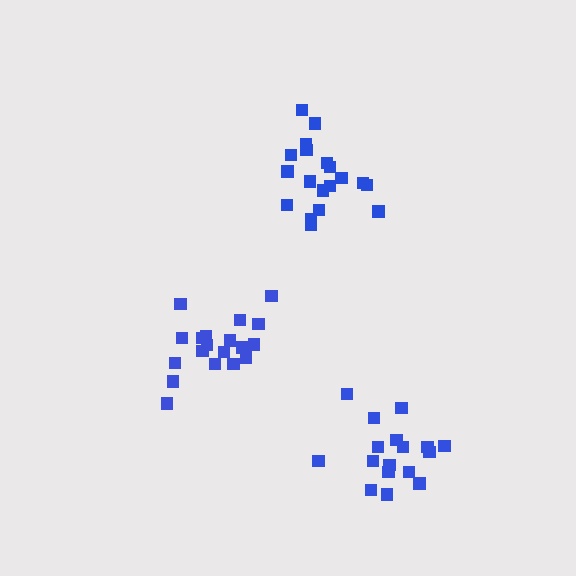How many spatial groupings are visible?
There are 3 spatial groupings.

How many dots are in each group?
Group 1: 19 dots, Group 2: 19 dots, Group 3: 17 dots (55 total).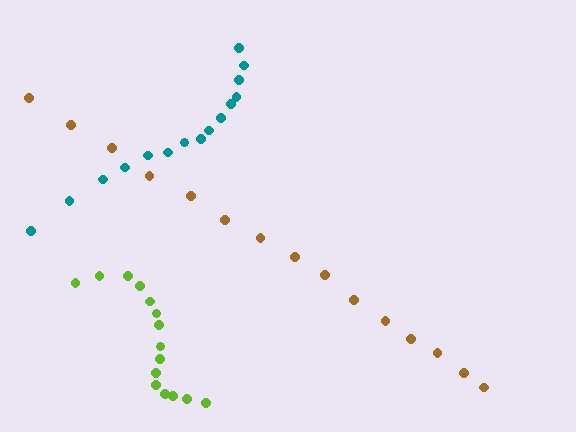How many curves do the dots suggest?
There are 3 distinct paths.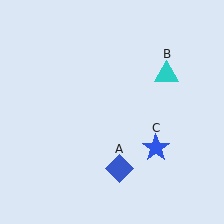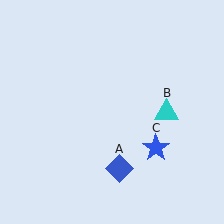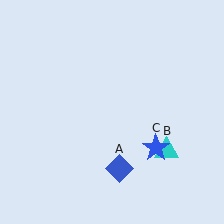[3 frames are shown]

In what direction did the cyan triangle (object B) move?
The cyan triangle (object B) moved down.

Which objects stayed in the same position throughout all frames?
Blue diamond (object A) and blue star (object C) remained stationary.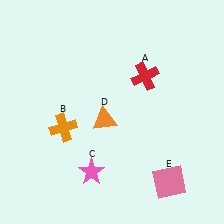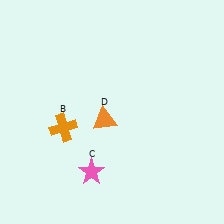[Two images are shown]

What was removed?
The red cross (A), the pink square (E) were removed in Image 2.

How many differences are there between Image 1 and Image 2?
There are 2 differences between the two images.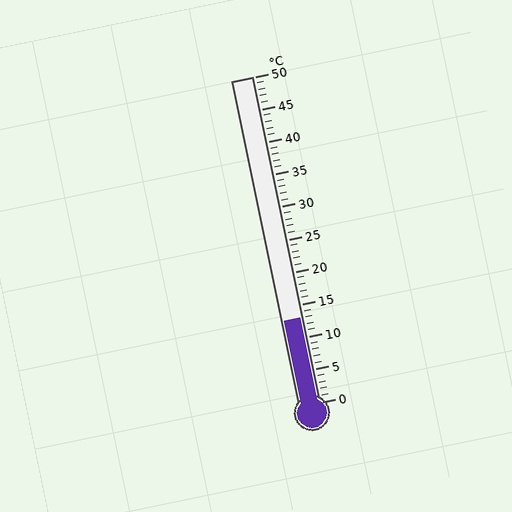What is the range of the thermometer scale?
The thermometer scale ranges from 0°C to 50°C.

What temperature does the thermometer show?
The thermometer shows approximately 13°C.